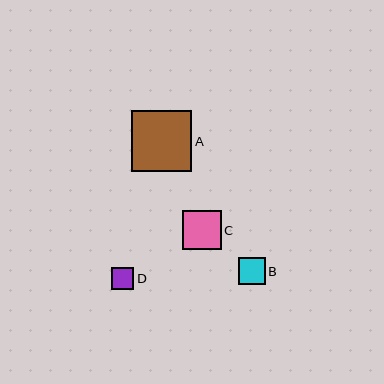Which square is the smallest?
Square D is the smallest with a size of approximately 22 pixels.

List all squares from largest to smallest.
From largest to smallest: A, C, B, D.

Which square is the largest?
Square A is the largest with a size of approximately 61 pixels.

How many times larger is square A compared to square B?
Square A is approximately 2.2 times the size of square B.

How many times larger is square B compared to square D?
Square B is approximately 1.2 times the size of square D.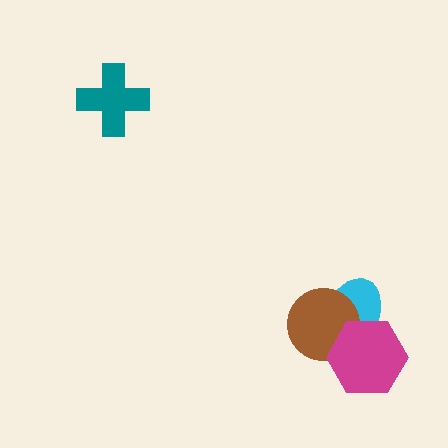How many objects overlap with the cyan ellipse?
2 objects overlap with the cyan ellipse.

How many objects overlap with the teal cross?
0 objects overlap with the teal cross.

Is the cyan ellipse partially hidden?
Yes, it is partially covered by another shape.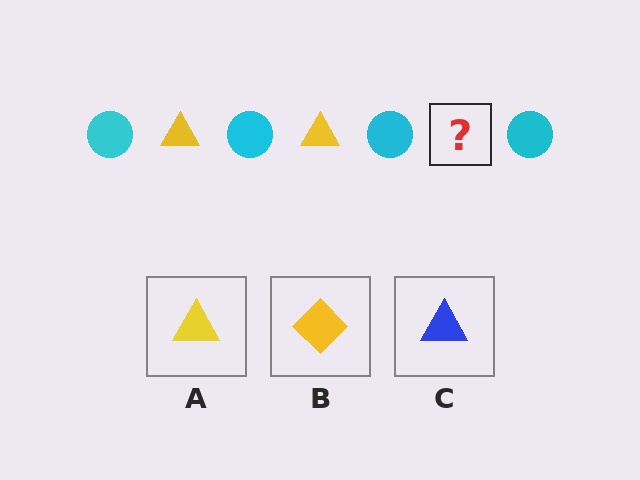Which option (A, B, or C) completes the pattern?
A.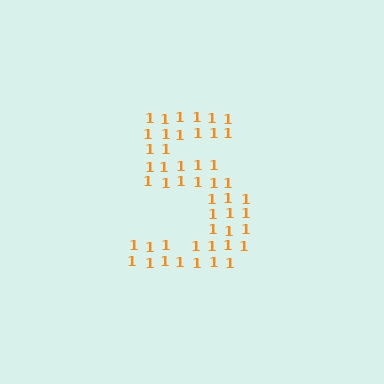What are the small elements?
The small elements are digit 1's.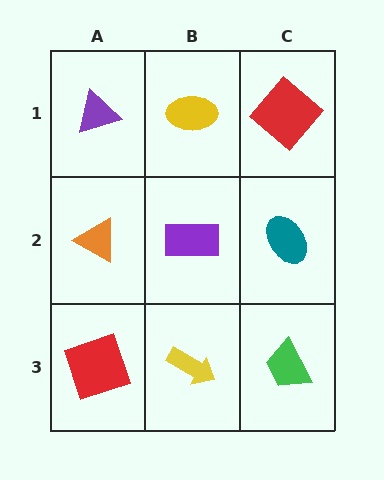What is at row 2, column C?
A teal ellipse.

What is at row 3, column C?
A green trapezoid.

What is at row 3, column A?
A red square.